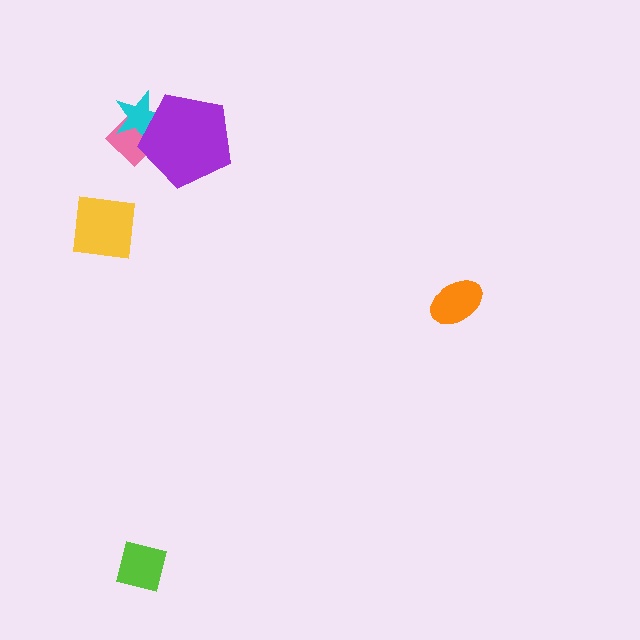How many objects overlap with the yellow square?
0 objects overlap with the yellow square.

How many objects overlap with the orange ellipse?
0 objects overlap with the orange ellipse.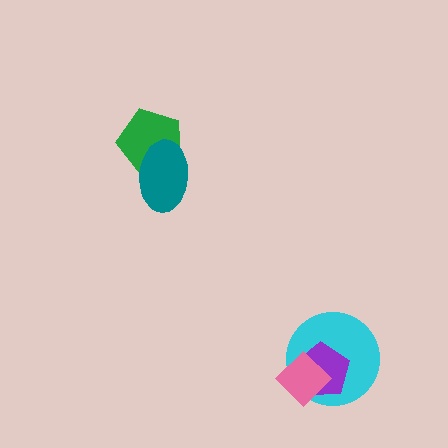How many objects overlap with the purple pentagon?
2 objects overlap with the purple pentagon.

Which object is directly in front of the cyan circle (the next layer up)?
The purple pentagon is directly in front of the cyan circle.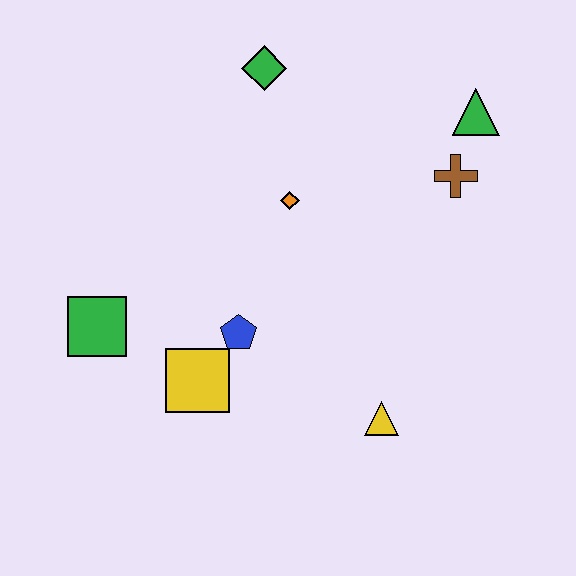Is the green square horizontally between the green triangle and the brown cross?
No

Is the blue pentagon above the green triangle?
No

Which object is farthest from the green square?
The green triangle is farthest from the green square.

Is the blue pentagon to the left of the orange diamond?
Yes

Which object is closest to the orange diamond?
The green diamond is closest to the orange diamond.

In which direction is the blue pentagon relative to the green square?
The blue pentagon is to the right of the green square.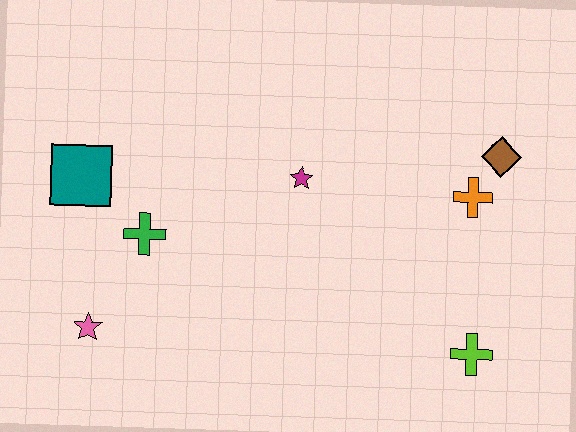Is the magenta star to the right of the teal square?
Yes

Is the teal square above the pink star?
Yes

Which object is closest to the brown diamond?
The orange cross is closest to the brown diamond.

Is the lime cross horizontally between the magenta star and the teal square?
No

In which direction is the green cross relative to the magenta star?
The green cross is to the left of the magenta star.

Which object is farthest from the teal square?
The lime cross is farthest from the teal square.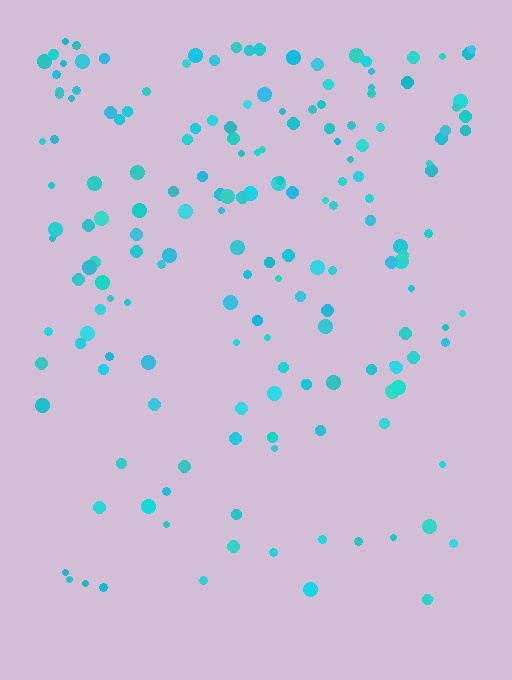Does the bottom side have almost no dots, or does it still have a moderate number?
Still a moderate number, just noticeably fewer than the top.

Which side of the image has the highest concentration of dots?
The top.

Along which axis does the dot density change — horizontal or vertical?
Vertical.